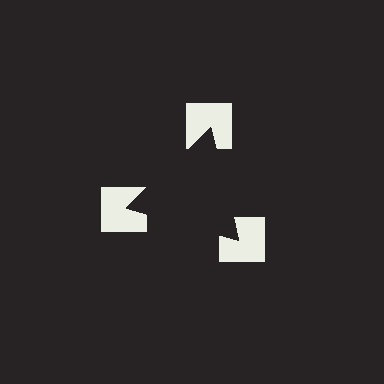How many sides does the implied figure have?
3 sides.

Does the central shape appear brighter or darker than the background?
It typically appears slightly darker than the background, even though no actual brightness change is drawn.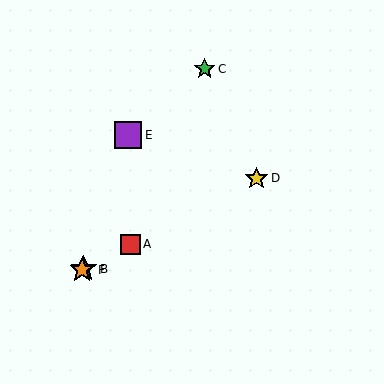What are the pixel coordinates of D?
Object D is at (256, 178).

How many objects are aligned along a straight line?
4 objects (A, B, D, F) are aligned along a straight line.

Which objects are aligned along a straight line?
Objects A, B, D, F are aligned along a straight line.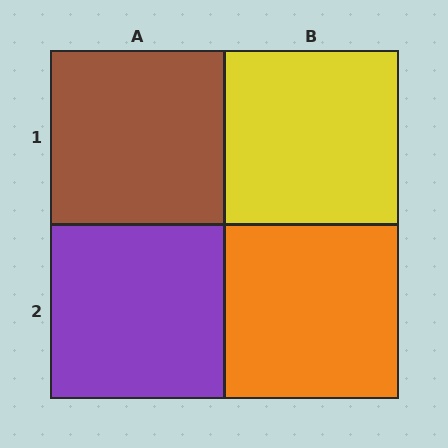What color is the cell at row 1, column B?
Yellow.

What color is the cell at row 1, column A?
Brown.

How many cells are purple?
1 cell is purple.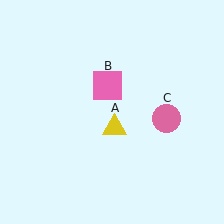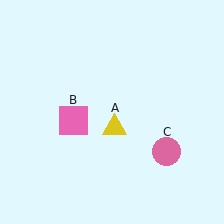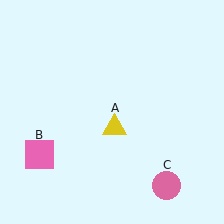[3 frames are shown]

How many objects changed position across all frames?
2 objects changed position: pink square (object B), pink circle (object C).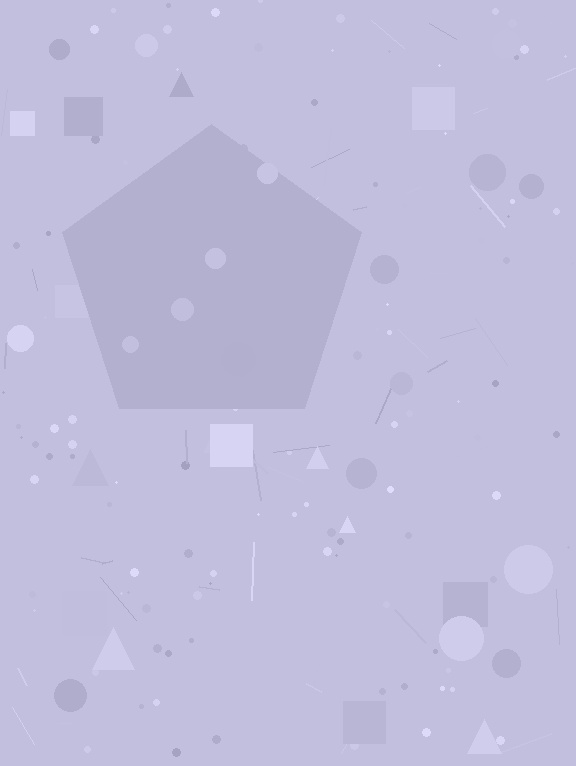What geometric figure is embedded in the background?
A pentagon is embedded in the background.